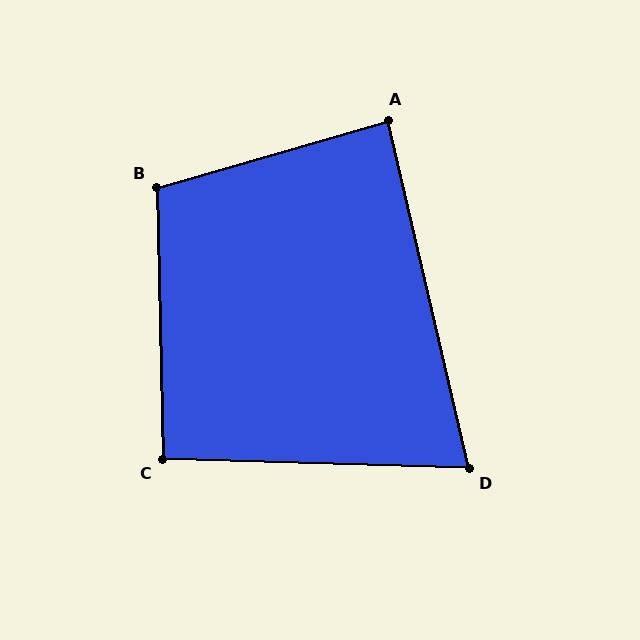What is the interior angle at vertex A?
Approximately 87 degrees (approximately right).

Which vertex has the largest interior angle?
B, at approximately 105 degrees.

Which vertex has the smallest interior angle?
D, at approximately 75 degrees.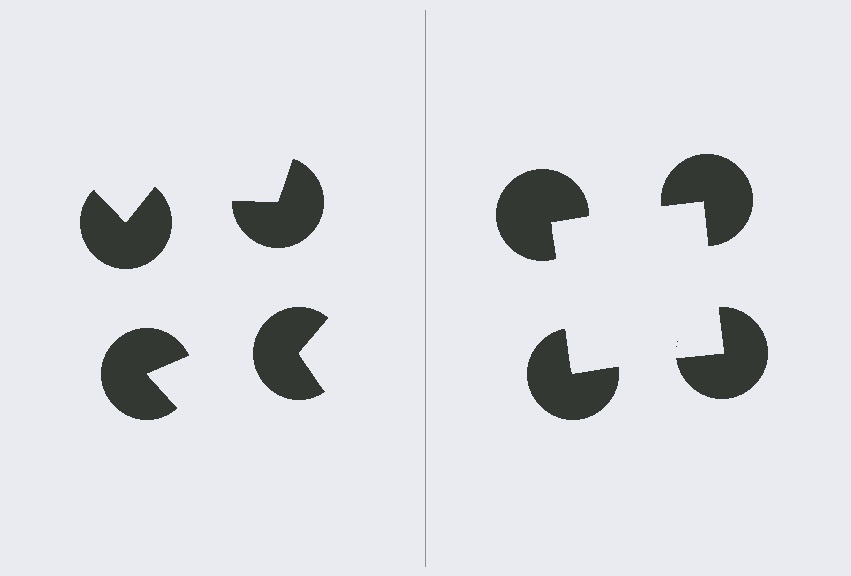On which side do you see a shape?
An illusory square appears on the right side. On the left side the wedge cuts are rotated, so no coherent shape forms.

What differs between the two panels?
The pac-man discs are positioned identically on both sides; only the wedge orientations differ. On the right they align to a square; on the left they are misaligned.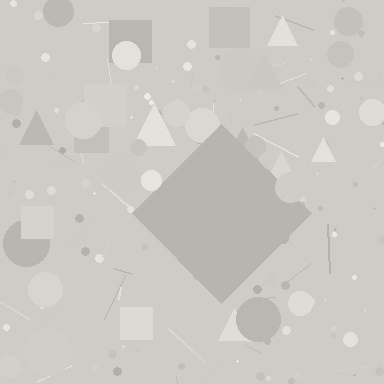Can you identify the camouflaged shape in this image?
The camouflaged shape is a diamond.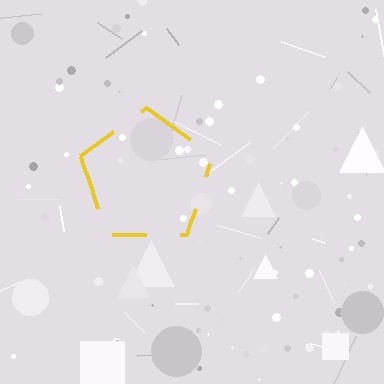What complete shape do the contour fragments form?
The contour fragments form a pentagon.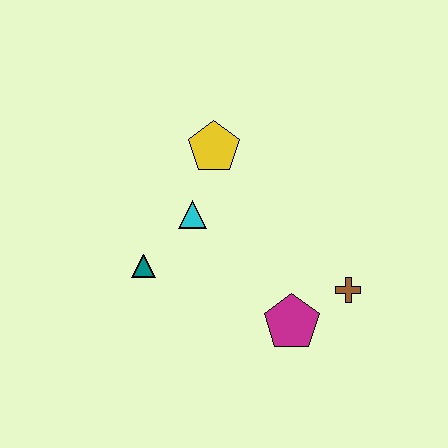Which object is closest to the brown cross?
The magenta pentagon is closest to the brown cross.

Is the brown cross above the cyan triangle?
No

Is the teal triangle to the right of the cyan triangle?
No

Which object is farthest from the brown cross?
The teal triangle is farthest from the brown cross.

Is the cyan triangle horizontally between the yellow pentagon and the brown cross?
No